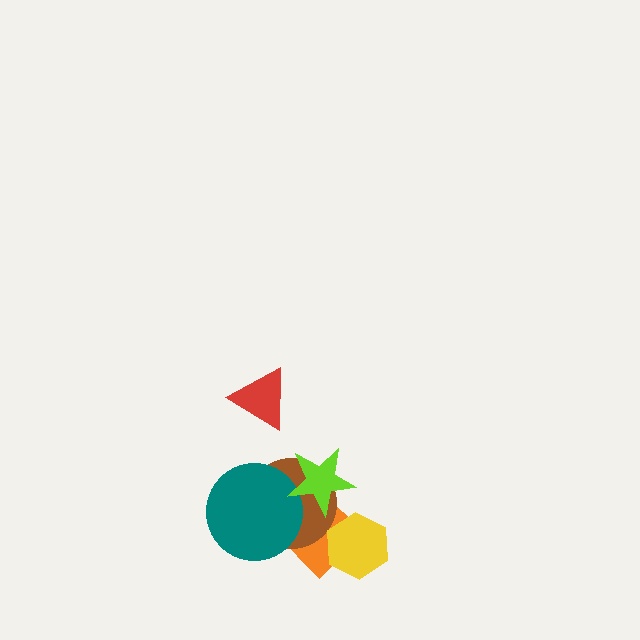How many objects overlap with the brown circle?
3 objects overlap with the brown circle.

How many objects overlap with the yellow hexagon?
1 object overlaps with the yellow hexagon.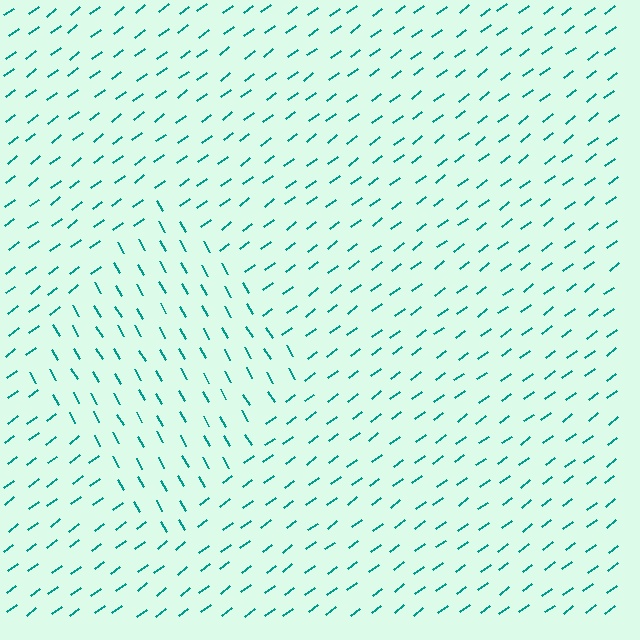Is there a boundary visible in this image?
Yes, there is a texture boundary formed by a change in line orientation.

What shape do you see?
I see a diamond.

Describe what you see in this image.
The image is filled with small teal line segments. A diamond region in the image has lines oriented differently from the surrounding lines, creating a visible texture boundary.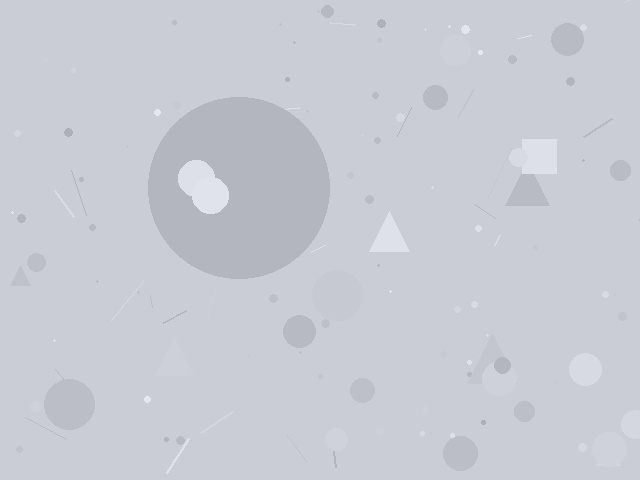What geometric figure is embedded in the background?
A circle is embedded in the background.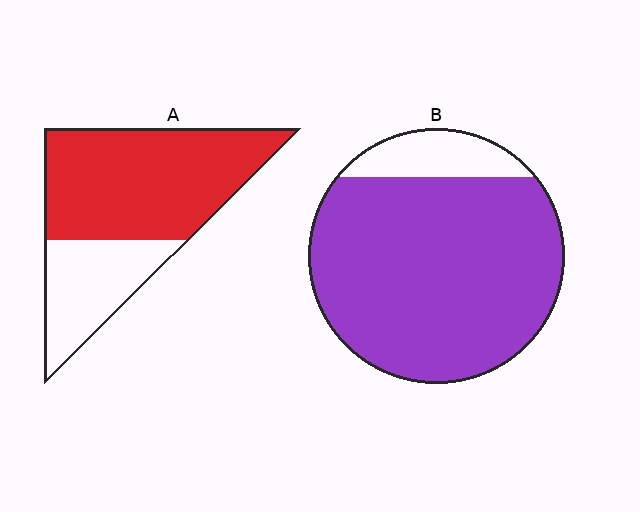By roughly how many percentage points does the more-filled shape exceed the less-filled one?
By roughly 20 percentage points (B over A).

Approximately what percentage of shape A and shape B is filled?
A is approximately 70% and B is approximately 85%.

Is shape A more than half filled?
Yes.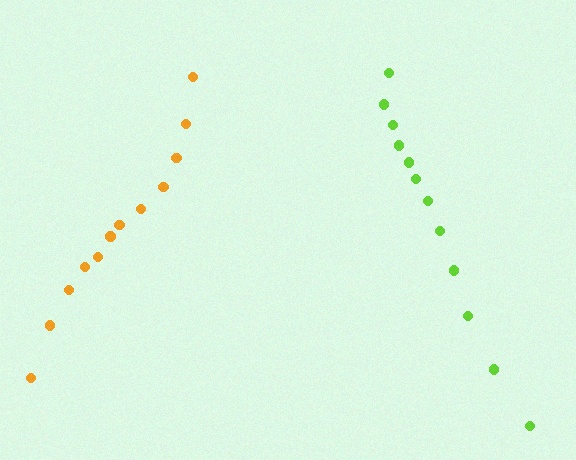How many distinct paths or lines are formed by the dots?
There are 2 distinct paths.